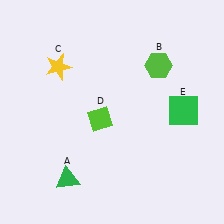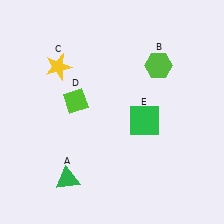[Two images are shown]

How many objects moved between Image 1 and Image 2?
2 objects moved between the two images.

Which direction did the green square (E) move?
The green square (E) moved left.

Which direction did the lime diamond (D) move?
The lime diamond (D) moved left.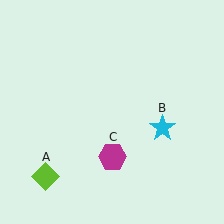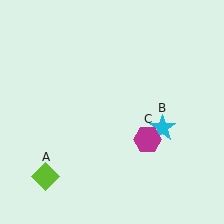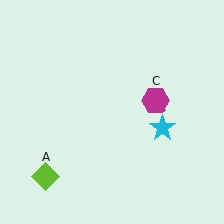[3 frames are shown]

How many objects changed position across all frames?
1 object changed position: magenta hexagon (object C).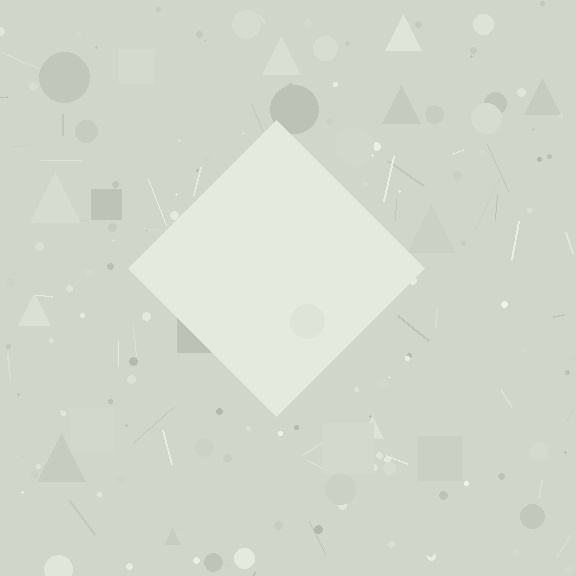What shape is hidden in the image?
A diamond is hidden in the image.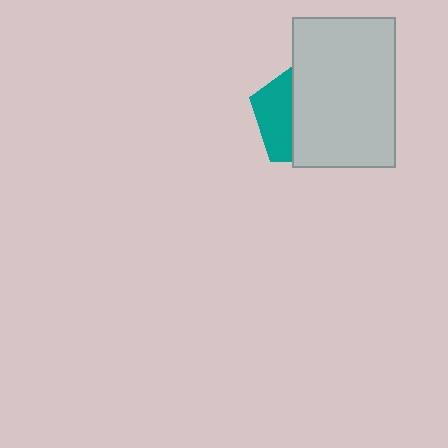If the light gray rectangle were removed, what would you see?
You would see the complete teal pentagon.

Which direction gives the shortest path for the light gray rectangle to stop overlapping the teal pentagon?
Moving right gives the shortest separation.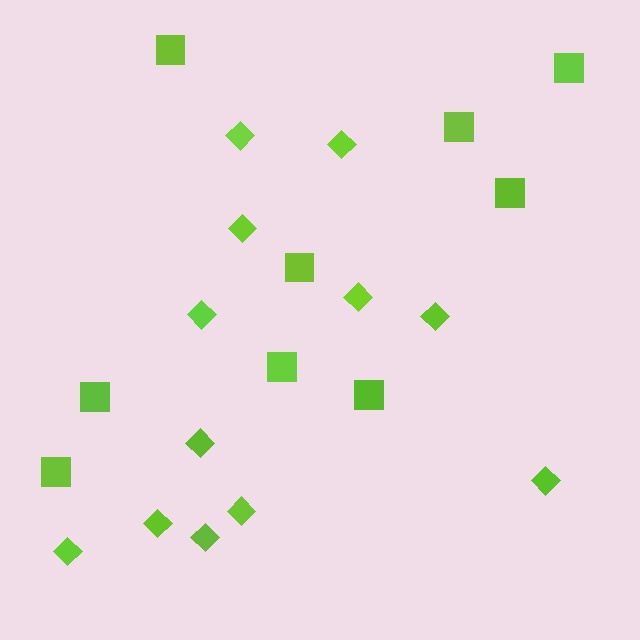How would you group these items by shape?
There are 2 groups: one group of diamonds (12) and one group of squares (9).